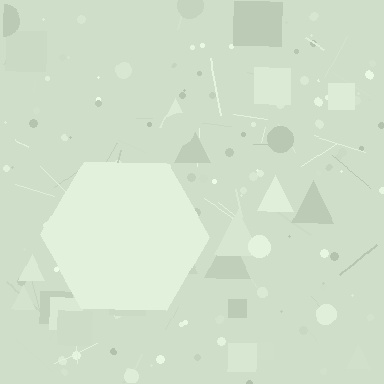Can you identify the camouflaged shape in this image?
The camouflaged shape is a hexagon.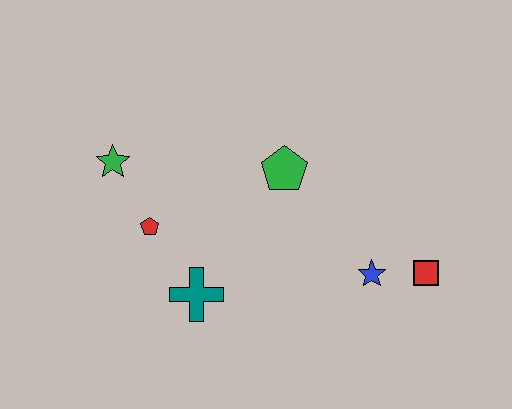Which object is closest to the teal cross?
The red pentagon is closest to the teal cross.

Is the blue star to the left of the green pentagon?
No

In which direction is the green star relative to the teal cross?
The green star is above the teal cross.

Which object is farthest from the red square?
The green star is farthest from the red square.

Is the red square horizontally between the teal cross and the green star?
No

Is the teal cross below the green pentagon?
Yes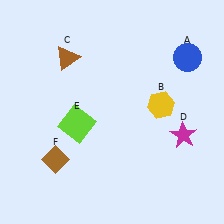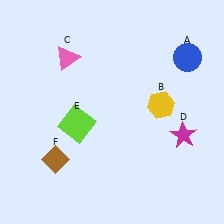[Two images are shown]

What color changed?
The triangle (C) changed from brown in Image 1 to pink in Image 2.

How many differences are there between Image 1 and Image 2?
There is 1 difference between the two images.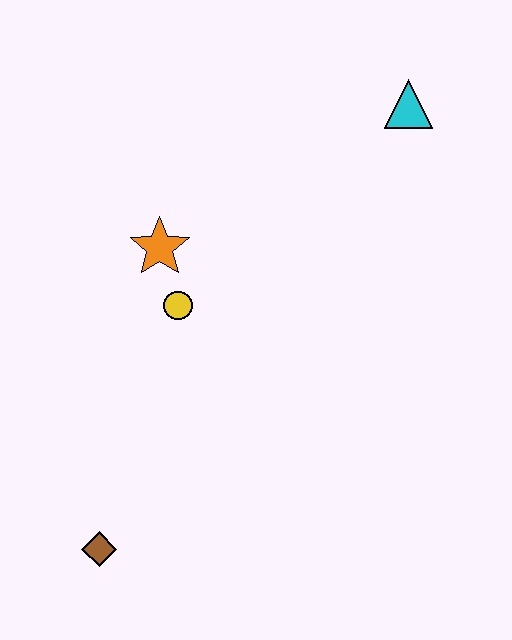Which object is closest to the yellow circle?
The orange star is closest to the yellow circle.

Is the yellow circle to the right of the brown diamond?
Yes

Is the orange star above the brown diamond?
Yes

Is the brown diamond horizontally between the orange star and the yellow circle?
No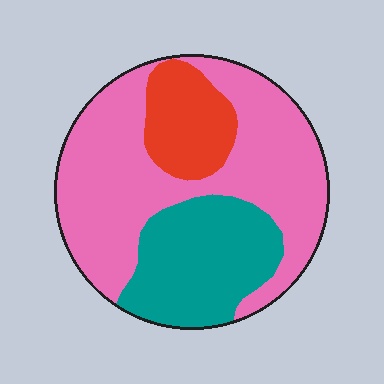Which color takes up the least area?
Red, at roughly 15%.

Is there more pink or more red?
Pink.